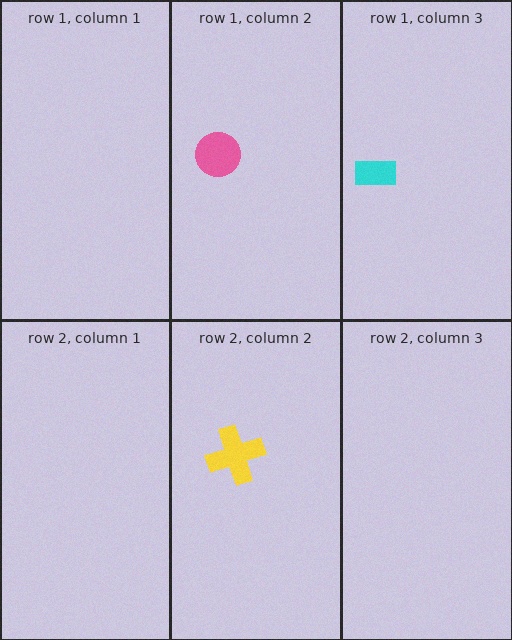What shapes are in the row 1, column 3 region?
The cyan rectangle.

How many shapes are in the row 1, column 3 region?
1.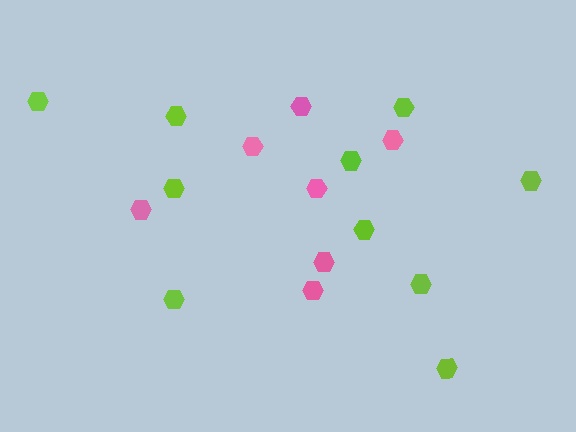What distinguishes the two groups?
There are 2 groups: one group of lime hexagons (10) and one group of pink hexagons (7).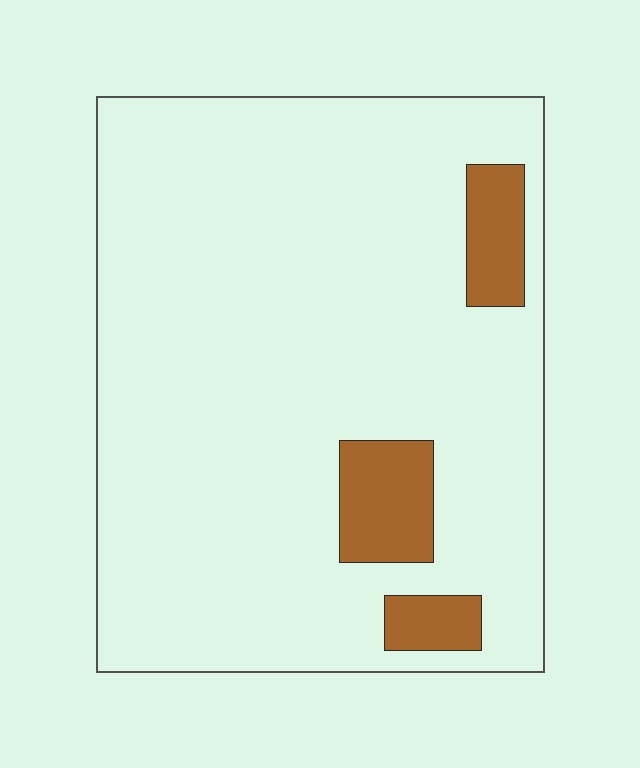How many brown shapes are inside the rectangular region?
3.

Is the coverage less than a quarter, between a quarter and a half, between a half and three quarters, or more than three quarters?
Less than a quarter.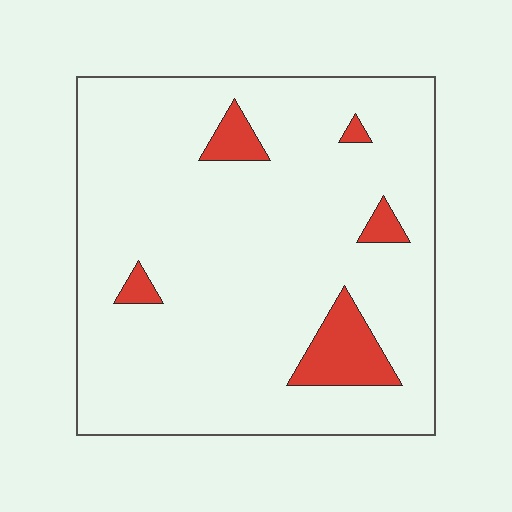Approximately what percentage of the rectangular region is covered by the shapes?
Approximately 10%.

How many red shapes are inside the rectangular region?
5.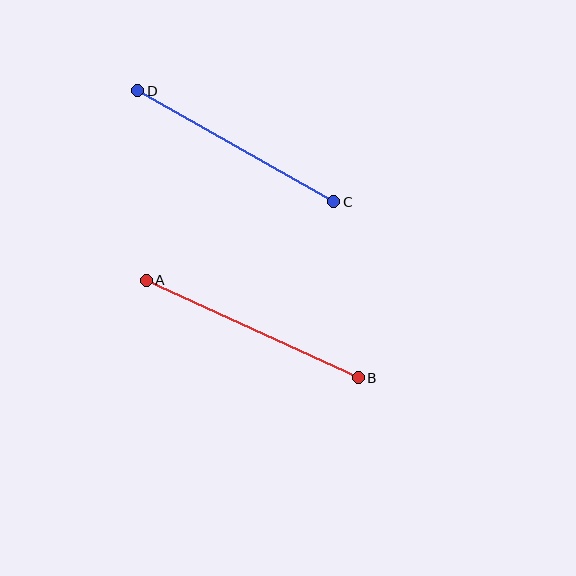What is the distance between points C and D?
The distance is approximately 225 pixels.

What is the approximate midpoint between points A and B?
The midpoint is at approximately (252, 329) pixels.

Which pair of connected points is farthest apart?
Points A and B are farthest apart.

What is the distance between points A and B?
The distance is approximately 234 pixels.